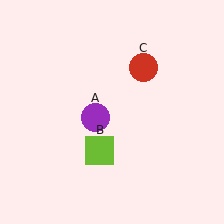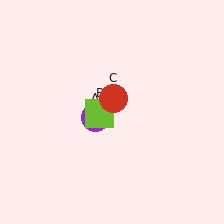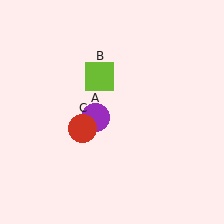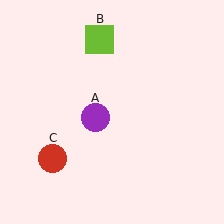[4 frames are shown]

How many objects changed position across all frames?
2 objects changed position: lime square (object B), red circle (object C).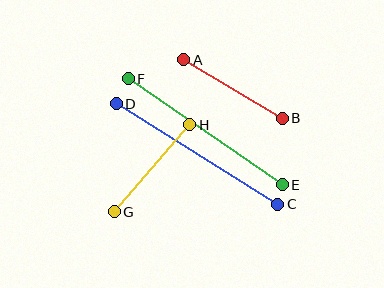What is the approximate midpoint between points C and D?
The midpoint is at approximately (197, 154) pixels.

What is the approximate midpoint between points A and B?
The midpoint is at approximately (233, 89) pixels.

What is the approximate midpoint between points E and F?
The midpoint is at approximately (205, 132) pixels.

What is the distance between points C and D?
The distance is approximately 190 pixels.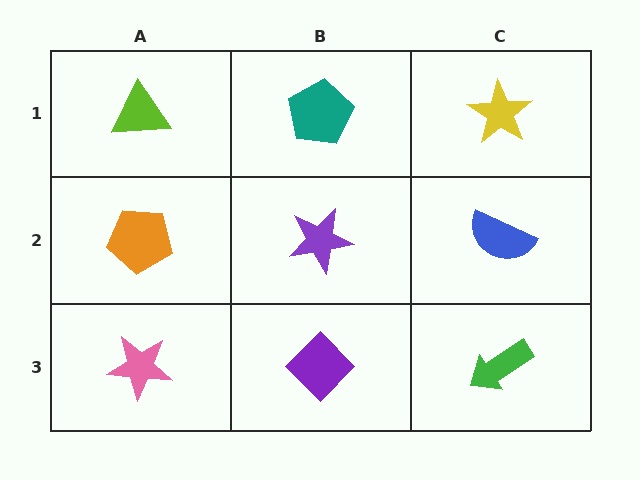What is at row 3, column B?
A purple diamond.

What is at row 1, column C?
A yellow star.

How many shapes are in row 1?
3 shapes.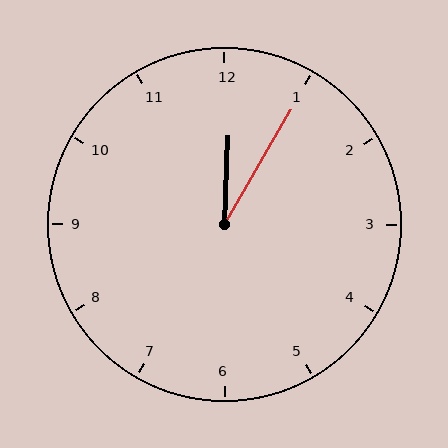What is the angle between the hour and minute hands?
Approximately 28 degrees.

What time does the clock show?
12:05.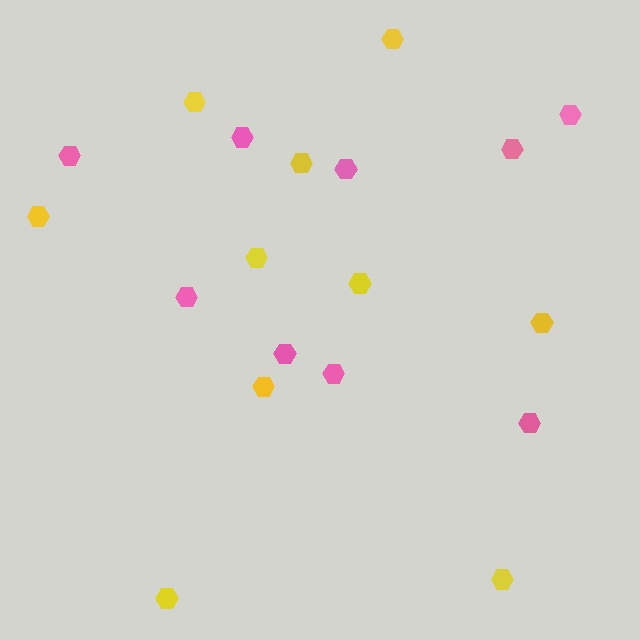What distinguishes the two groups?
There are 2 groups: one group of pink hexagons (9) and one group of yellow hexagons (10).